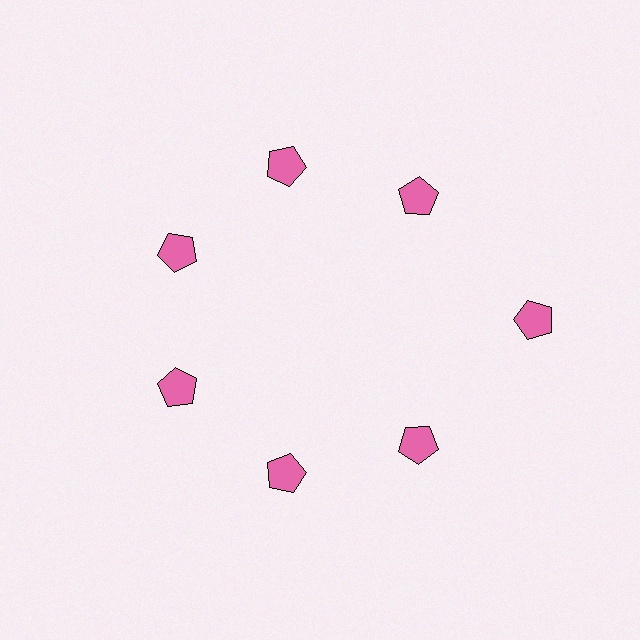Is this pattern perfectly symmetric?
No. The 7 pink pentagons are arranged in a ring, but one element near the 3 o'clock position is pushed outward from the center, breaking the 7-fold rotational symmetry.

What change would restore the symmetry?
The symmetry would be restored by moving it inward, back onto the ring so that all 7 pentagons sit at equal angles and equal distance from the center.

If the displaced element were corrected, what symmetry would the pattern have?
It would have 7-fold rotational symmetry — the pattern would map onto itself every 51 degrees.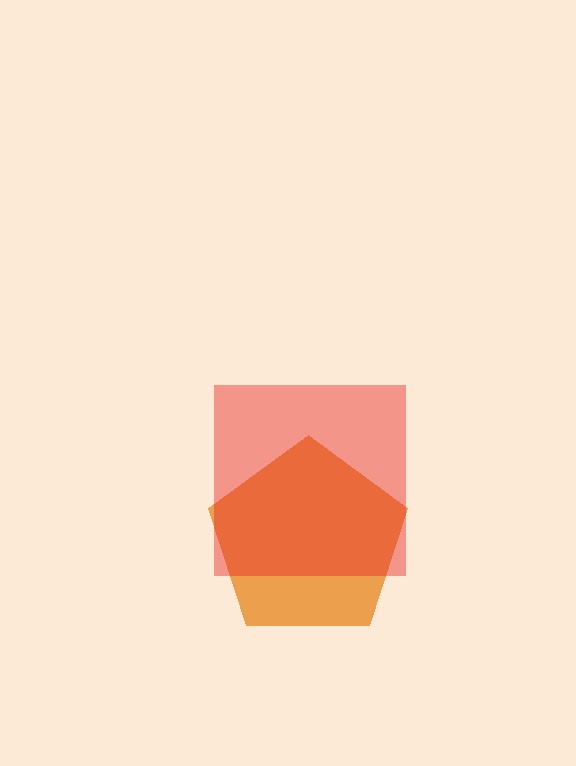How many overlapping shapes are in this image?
There are 2 overlapping shapes in the image.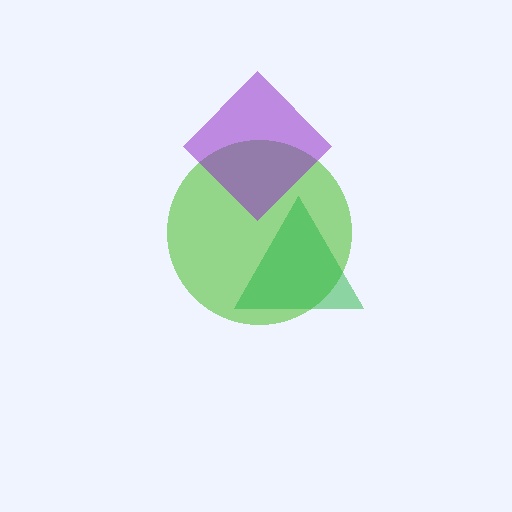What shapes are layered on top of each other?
The layered shapes are: a lime circle, a green triangle, a purple diamond.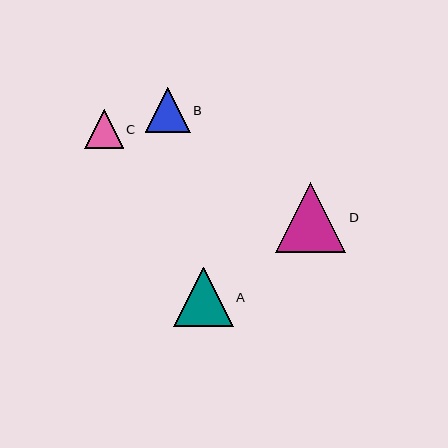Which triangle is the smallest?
Triangle C is the smallest with a size of approximately 38 pixels.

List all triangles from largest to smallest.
From largest to smallest: D, A, B, C.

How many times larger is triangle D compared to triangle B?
Triangle D is approximately 1.6 times the size of triangle B.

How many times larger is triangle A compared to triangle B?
Triangle A is approximately 1.3 times the size of triangle B.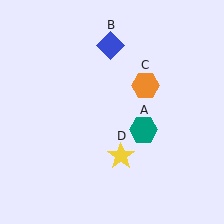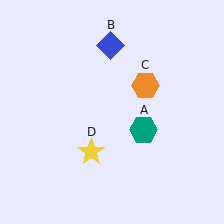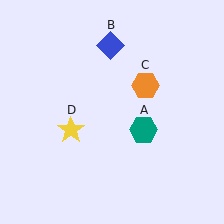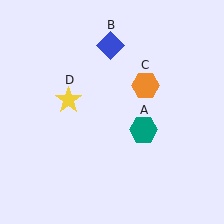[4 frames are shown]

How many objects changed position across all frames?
1 object changed position: yellow star (object D).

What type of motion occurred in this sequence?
The yellow star (object D) rotated clockwise around the center of the scene.